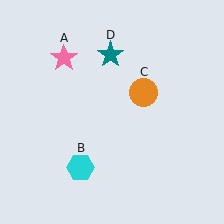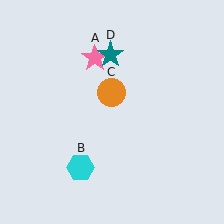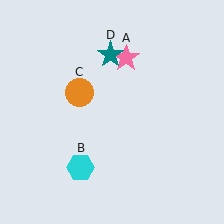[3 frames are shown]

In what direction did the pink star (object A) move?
The pink star (object A) moved right.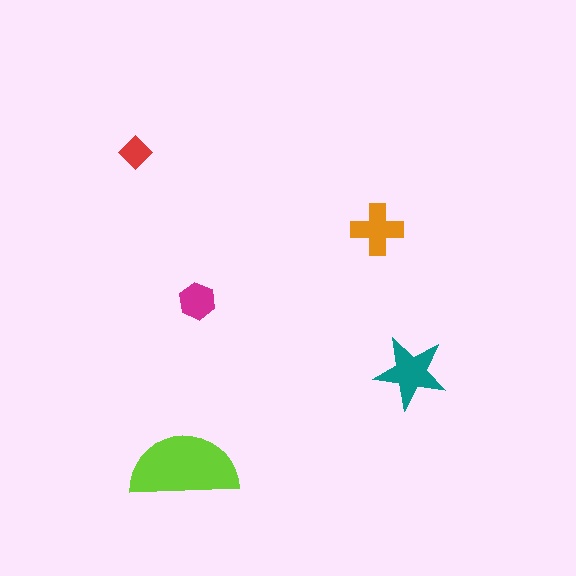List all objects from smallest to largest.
The red diamond, the magenta hexagon, the orange cross, the teal star, the lime semicircle.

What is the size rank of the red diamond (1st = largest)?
5th.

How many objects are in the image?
There are 5 objects in the image.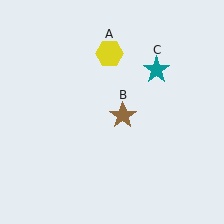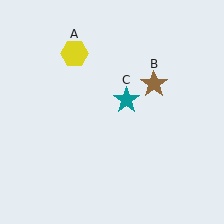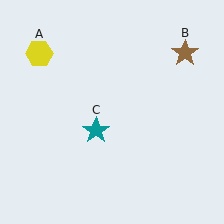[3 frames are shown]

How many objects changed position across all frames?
3 objects changed position: yellow hexagon (object A), brown star (object B), teal star (object C).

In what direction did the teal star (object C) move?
The teal star (object C) moved down and to the left.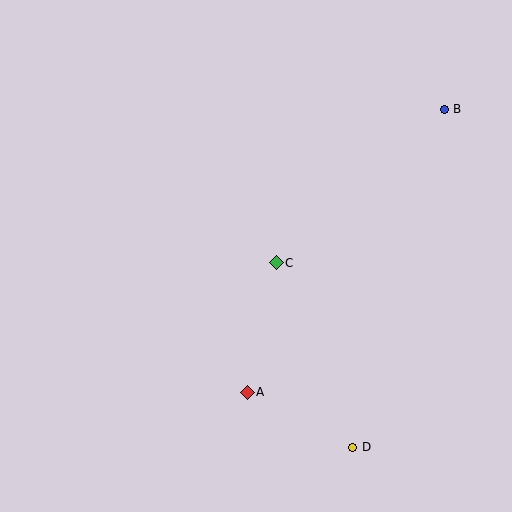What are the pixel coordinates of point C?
Point C is at (276, 263).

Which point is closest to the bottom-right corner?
Point D is closest to the bottom-right corner.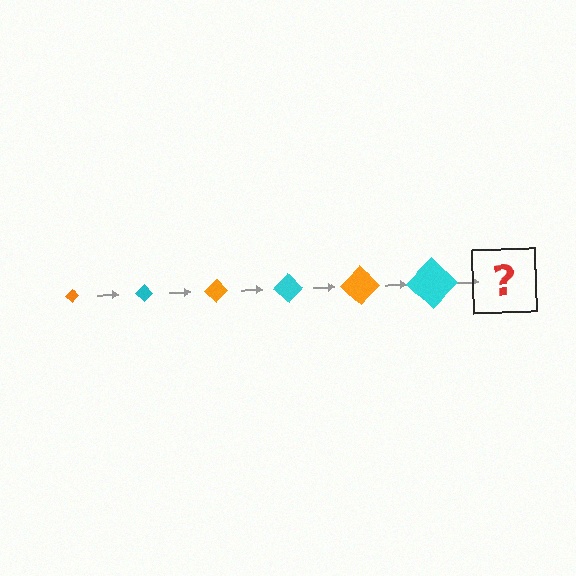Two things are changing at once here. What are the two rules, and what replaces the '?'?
The two rules are that the diamond grows larger each step and the color cycles through orange and cyan. The '?' should be an orange diamond, larger than the previous one.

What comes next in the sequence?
The next element should be an orange diamond, larger than the previous one.